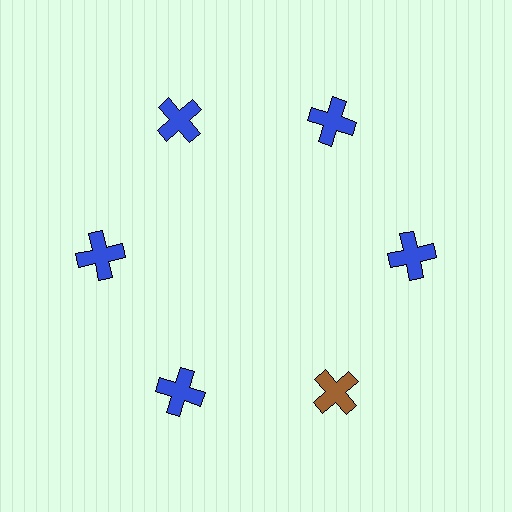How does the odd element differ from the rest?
It has a different color: brown instead of blue.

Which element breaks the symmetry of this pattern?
The brown cross at roughly the 5 o'clock position breaks the symmetry. All other shapes are blue crosses.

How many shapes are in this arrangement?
There are 6 shapes arranged in a ring pattern.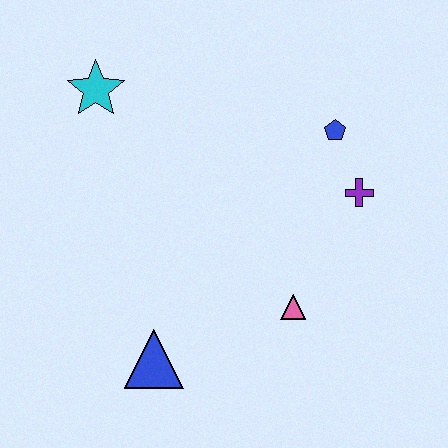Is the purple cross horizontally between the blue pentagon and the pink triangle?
No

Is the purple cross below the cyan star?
Yes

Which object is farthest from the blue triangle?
The blue pentagon is farthest from the blue triangle.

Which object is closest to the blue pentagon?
The purple cross is closest to the blue pentagon.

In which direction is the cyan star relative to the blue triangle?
The cyan star is above the blue triangle.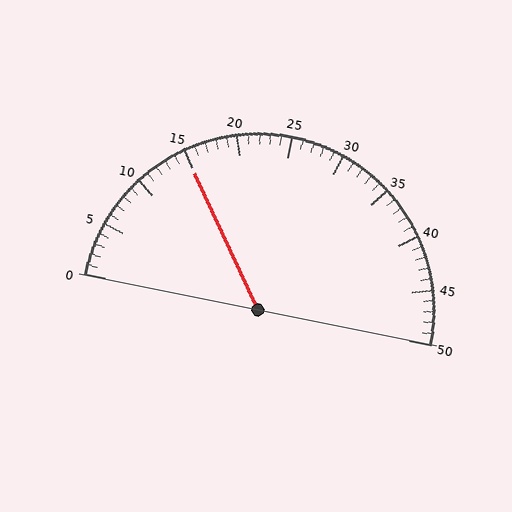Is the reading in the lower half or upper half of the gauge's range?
The reading is in the lower half of the range (0 to 50).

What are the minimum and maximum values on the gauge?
The gauge ranges from 0 to 50.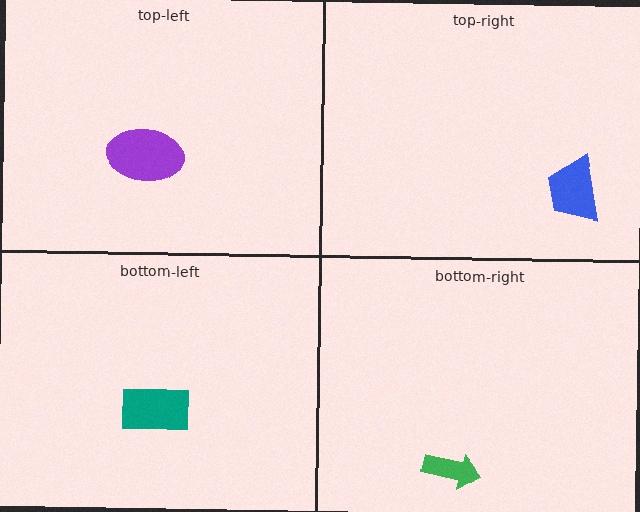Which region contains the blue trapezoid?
The top-right region.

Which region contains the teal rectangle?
The bottom-left region.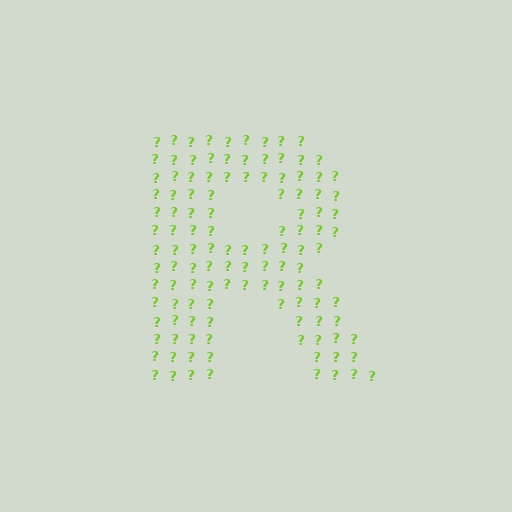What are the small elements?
The small elements are question marks.